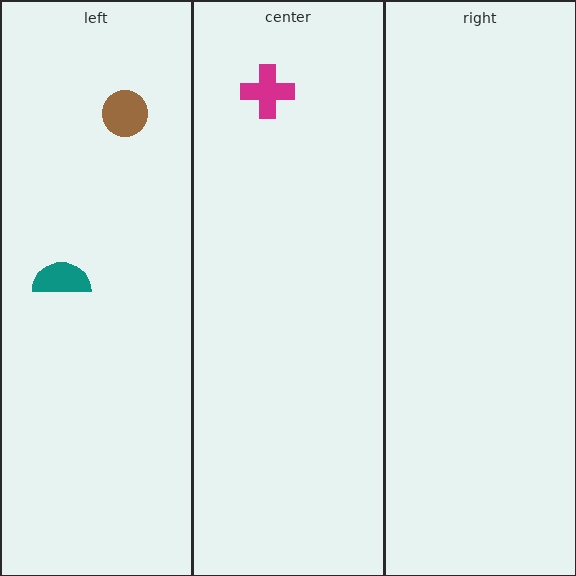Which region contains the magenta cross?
The center region.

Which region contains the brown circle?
The left region.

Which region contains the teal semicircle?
The left region.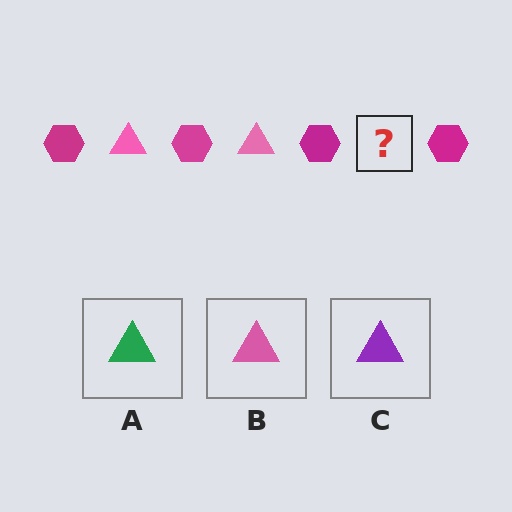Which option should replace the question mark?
Option B.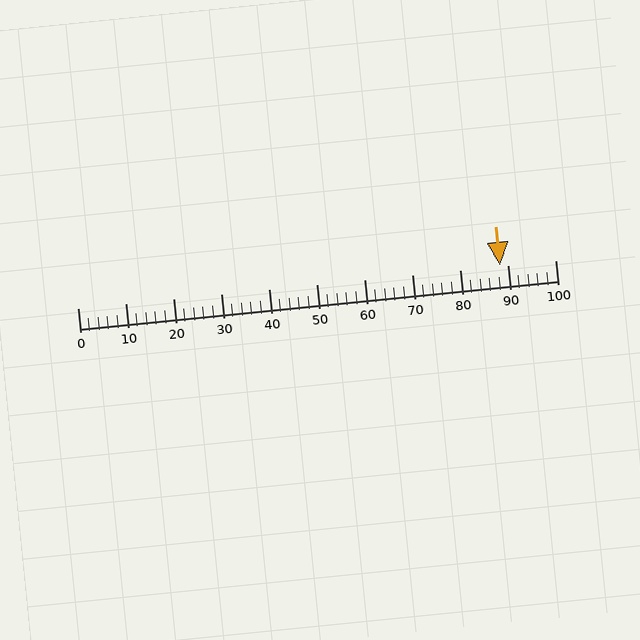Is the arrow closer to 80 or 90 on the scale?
The arrow is closer to 90.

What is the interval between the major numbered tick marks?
The major tick marks are spaced 10 units apart.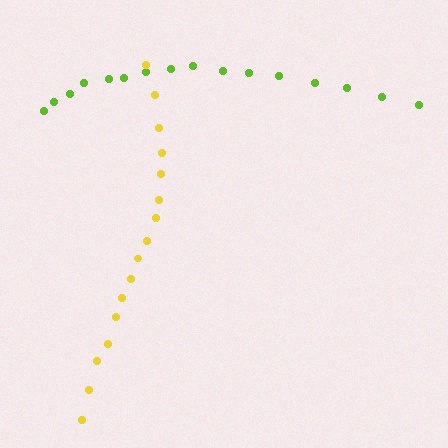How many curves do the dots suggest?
There are 2 distinct paths.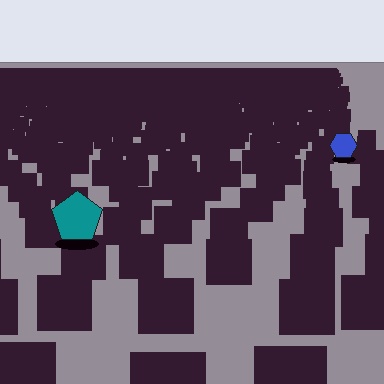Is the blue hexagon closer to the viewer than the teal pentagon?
No. The teal pentagon is closer — you can tell from the texture gradient: the ground texture is coarser near it.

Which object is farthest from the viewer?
The blue hexagon is farthest from the viewer. It appears smaller and the ground texture around it is denser.